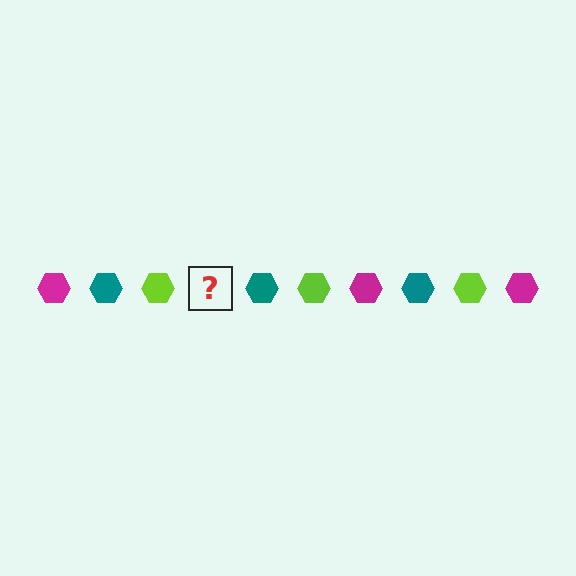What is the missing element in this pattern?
The missing element is a magenta hexagon.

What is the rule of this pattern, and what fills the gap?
The rule is that the pattern cycles through magenta, teal, lime hexagons. The gap should be filled with a magenta hexagon.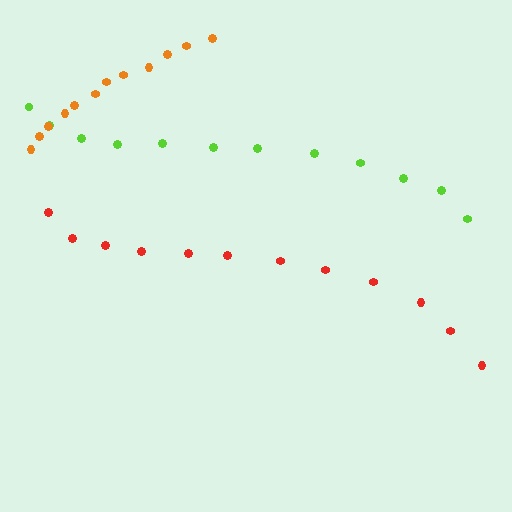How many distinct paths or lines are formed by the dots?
There are 3 distinct paths.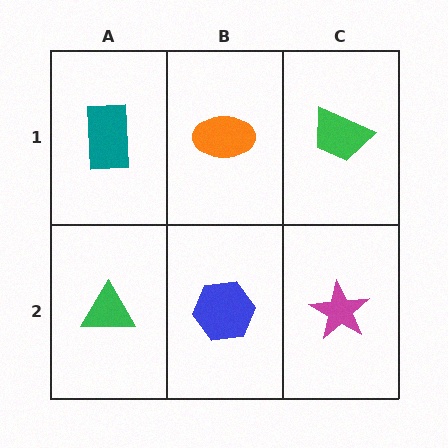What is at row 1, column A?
A teal rectangle.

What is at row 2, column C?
A magenta star.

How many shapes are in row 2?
3 shapes.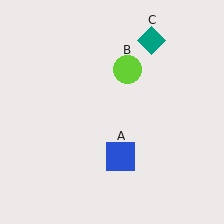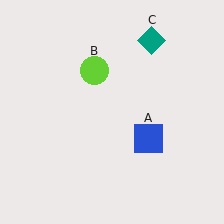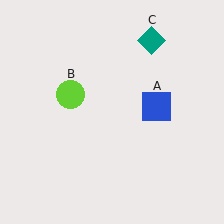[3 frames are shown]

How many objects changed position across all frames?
2 objects changed position: blue square (object A), lime circle (object B).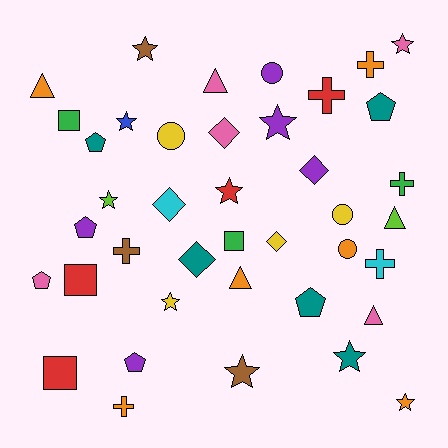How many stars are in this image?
There are 10 stars.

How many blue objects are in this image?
There is 1 blue object.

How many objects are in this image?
There are 40 objects.